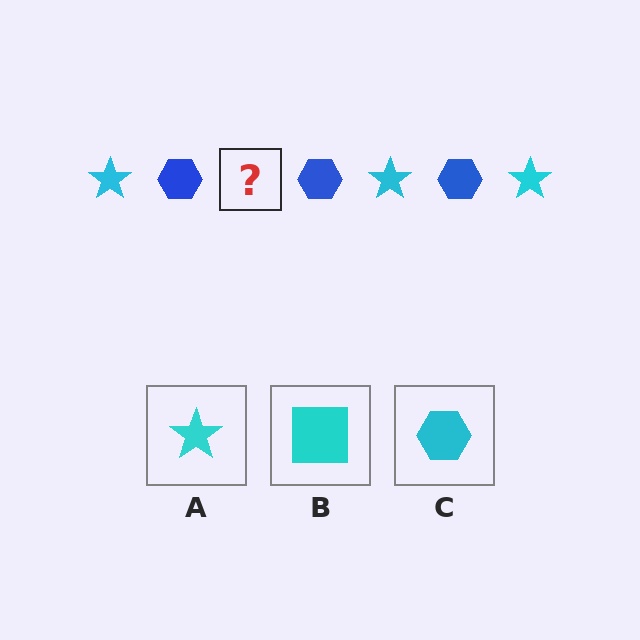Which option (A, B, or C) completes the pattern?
A.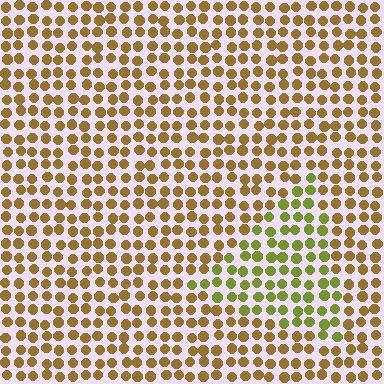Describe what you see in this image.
The image is filled with small brown elements in a uniform arrangement. A triangle-shaped region is visible where the elements are tinted to a slightly different hue, forming a subtle color boundary.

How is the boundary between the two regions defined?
The boundary is defined purely by a slight shift in hue (about 41 degrees). Spacing, size, and orientation are identical on both sides.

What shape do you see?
I see a triangle.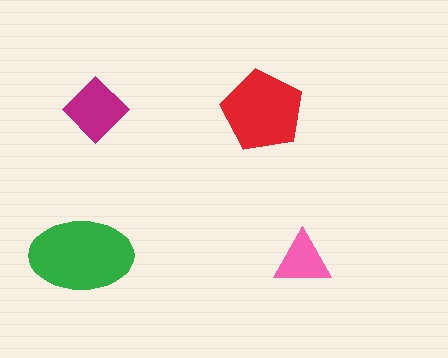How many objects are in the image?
There are 4 objects in the image.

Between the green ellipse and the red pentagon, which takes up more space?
The green ellipse.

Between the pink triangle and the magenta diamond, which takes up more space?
The magenta diamond.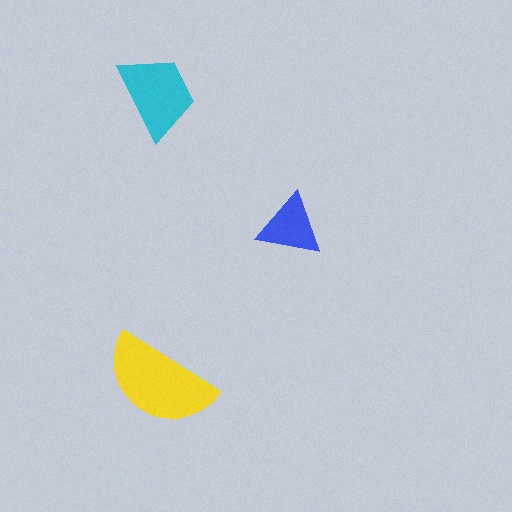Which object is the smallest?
The blue triangle.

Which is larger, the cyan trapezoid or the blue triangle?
The cyan trapezoid.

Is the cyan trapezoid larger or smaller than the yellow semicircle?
Smaller.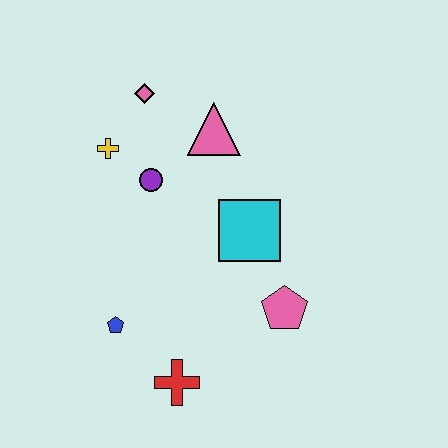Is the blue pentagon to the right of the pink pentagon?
No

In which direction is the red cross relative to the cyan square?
The red cross is below the cyan square.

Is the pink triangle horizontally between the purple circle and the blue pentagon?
No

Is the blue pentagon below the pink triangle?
Yes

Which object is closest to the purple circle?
The yellow cross is closest to the purple circle.